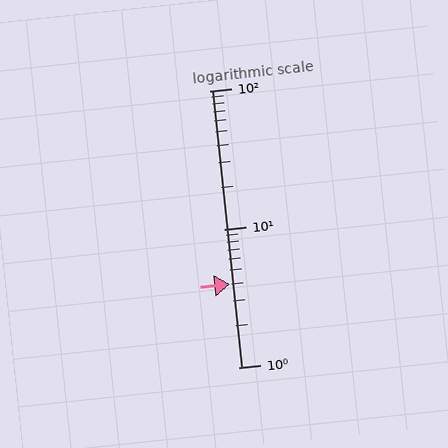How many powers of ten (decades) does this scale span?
The scale spans 2 decades, from 1 to 100.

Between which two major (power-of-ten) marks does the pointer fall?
The pointer is between 1 and 10.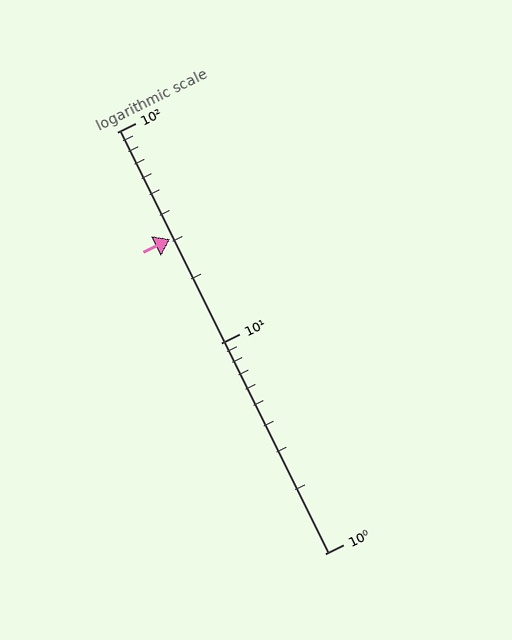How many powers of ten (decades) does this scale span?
The scale spans 2 decades, from 1 to 100.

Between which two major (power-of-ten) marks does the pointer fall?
The pointer is between 10 and 100.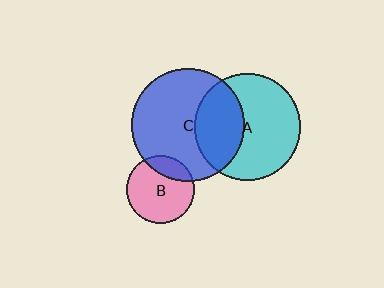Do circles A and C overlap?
Yes.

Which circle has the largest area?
Circle C (blue).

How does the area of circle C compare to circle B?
Approximately 2.7 times.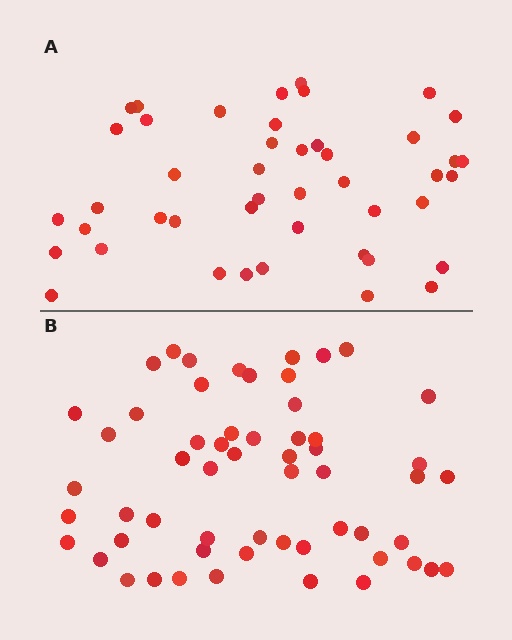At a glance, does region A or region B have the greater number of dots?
Region B (the bottom region) has more dots.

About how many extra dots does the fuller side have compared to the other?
Region B has roughly 12 or so more dots than region A.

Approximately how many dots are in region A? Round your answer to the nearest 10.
About 40 dots. (The exact count is 45, which rounds to 40.)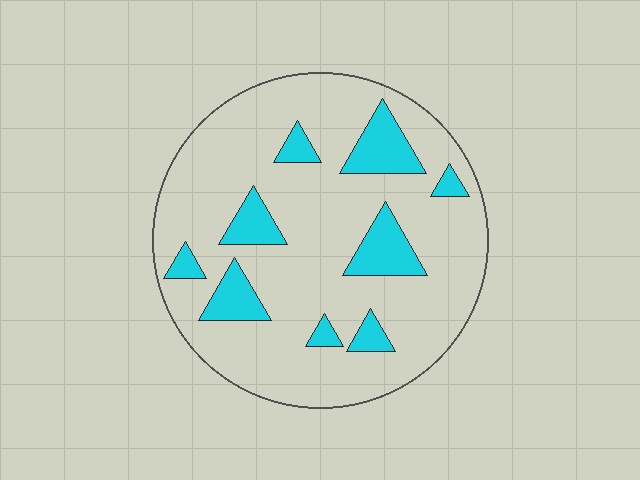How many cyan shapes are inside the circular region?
9.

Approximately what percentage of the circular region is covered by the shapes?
Approximately 20%.